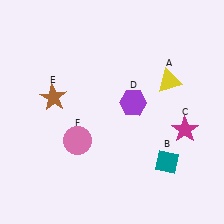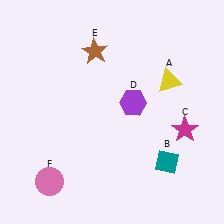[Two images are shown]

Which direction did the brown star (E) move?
The brown star (E) moved up.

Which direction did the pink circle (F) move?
The pink circle (F) moved down.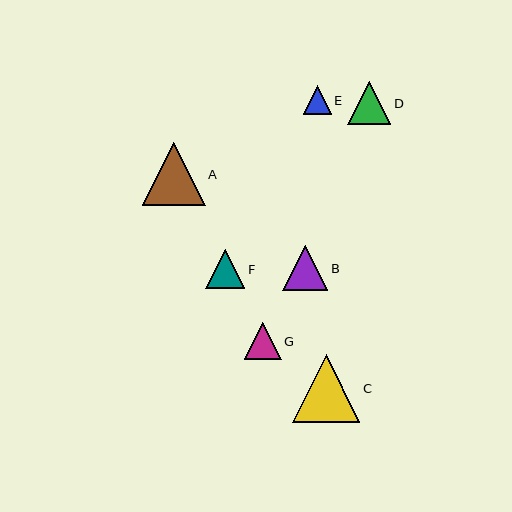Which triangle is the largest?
Triangle C is the largest with a size of approximately 68 pixels.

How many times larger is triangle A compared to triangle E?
Triangle A is approximately 2.2 times the size of triangle E.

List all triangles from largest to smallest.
From largest to smallest: C, A, B, D, F, G, E.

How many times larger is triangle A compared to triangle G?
Triangle A is approximately 1.7 times the size of triangle G.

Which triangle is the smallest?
Triangle E is the smallest with a size of approximately 28 pixels.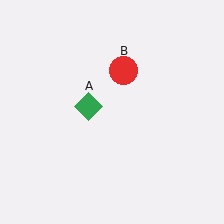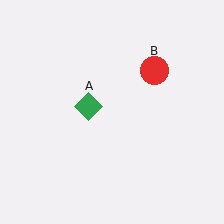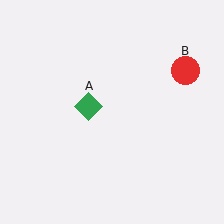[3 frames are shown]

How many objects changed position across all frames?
1 object changed position: red circle (object B).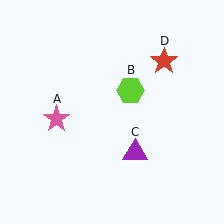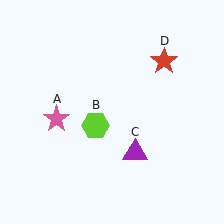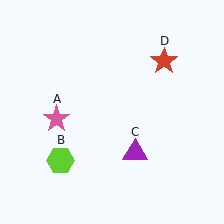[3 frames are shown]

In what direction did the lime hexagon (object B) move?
The lime hexagon (object B) moved down and to the left.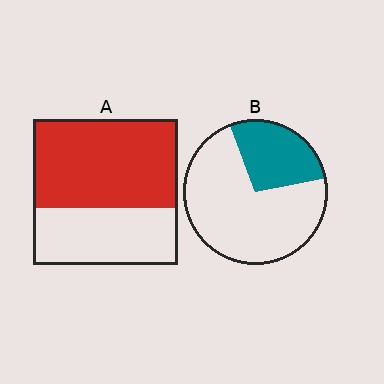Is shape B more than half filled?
No.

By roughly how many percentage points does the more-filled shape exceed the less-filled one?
By roughly 35 percentage points (A over B).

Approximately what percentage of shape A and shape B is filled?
A is approximately 60% and B is approximately 30%.